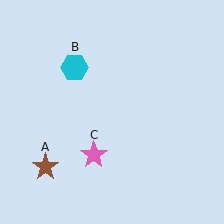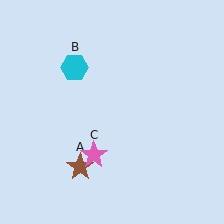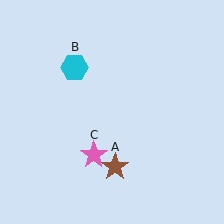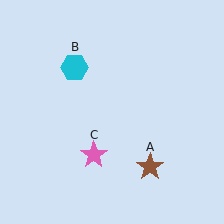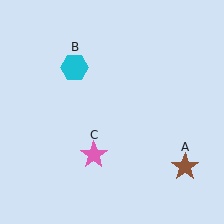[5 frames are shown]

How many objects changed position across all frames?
1 object changed position: brown star (object A).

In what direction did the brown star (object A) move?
The brown star (object A) moved right.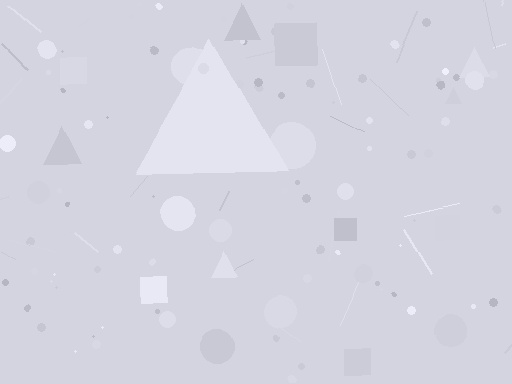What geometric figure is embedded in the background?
A triangle is embedded in the background.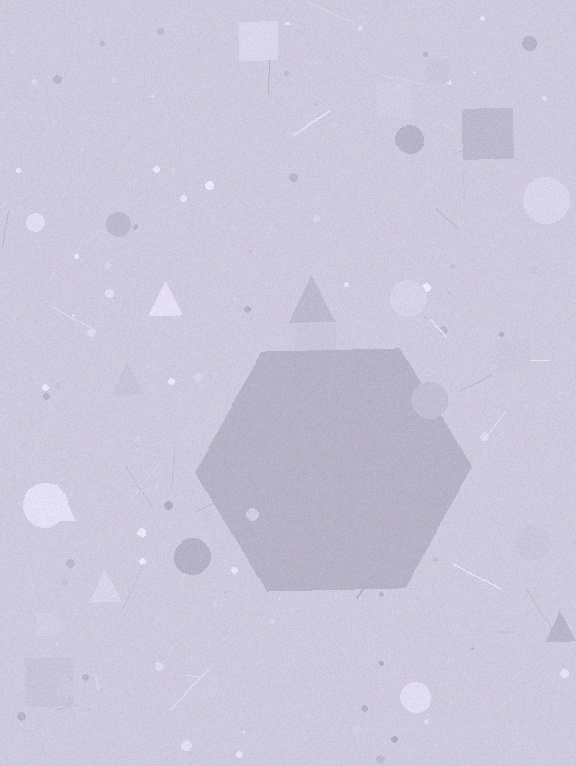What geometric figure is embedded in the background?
A hexagon is embedded in the background.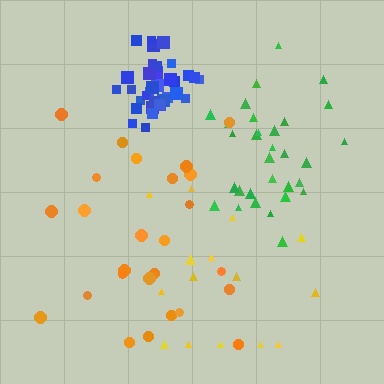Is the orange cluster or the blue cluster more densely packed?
Blue.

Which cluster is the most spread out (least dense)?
Yellow.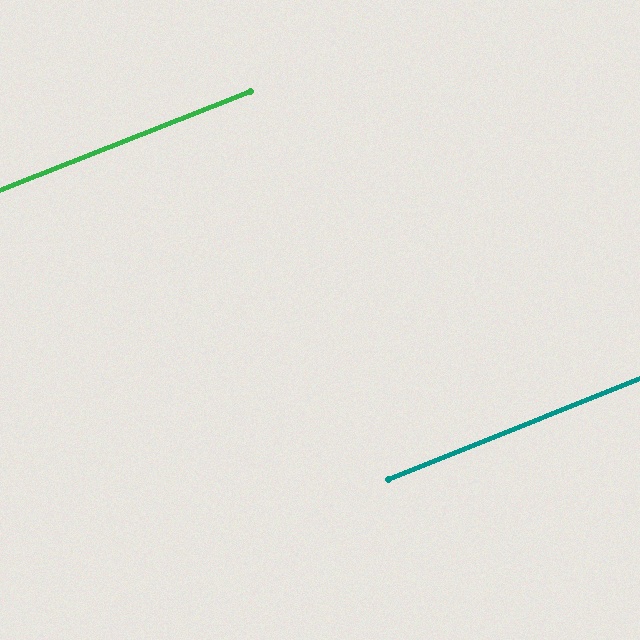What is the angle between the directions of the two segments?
Approximately 0 degrees.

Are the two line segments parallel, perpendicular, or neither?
Parallel — their directions differ by only 0.4°.